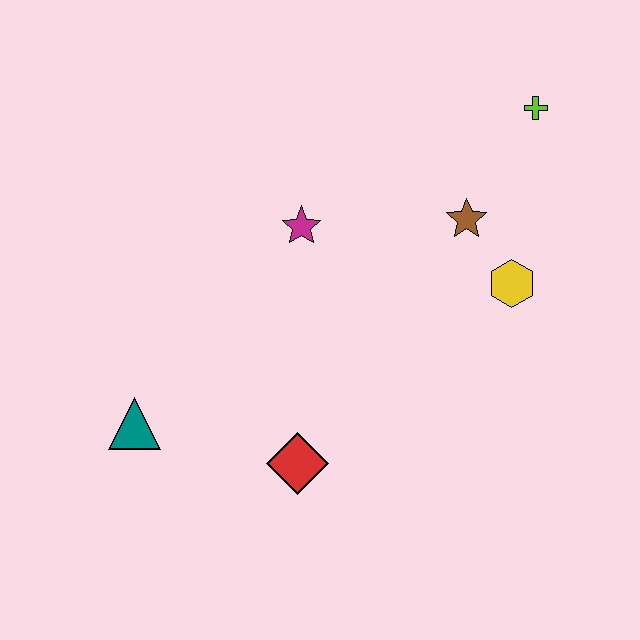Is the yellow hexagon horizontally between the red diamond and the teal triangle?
No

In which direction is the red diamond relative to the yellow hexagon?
The red diamond is to the left of the yellow hexagon.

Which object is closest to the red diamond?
The teal triangle is closest to the red diamond.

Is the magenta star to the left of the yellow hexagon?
Yes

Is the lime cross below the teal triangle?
No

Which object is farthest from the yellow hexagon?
The teal triangle is farthest from the yellow hexagon.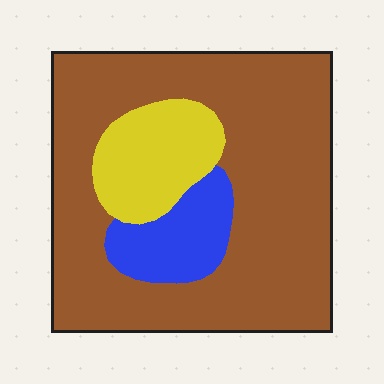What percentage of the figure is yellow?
Yellow covers about 15% of the figure.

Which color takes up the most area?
Brown, at roughly 75%.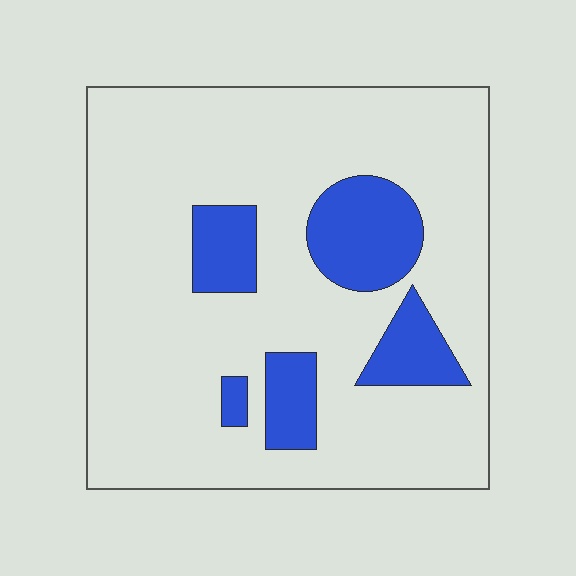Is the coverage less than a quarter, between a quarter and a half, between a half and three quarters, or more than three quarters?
Less than a quarter.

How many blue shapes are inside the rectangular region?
5.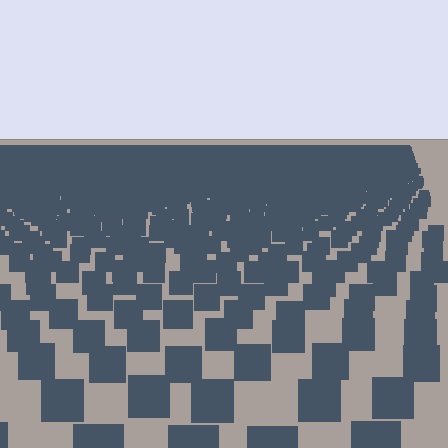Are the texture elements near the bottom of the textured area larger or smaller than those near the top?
Larger. Near the bottom, elements are closer to the viewer and appear at a bigger on-screen size.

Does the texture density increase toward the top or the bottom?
Density increases toward the top.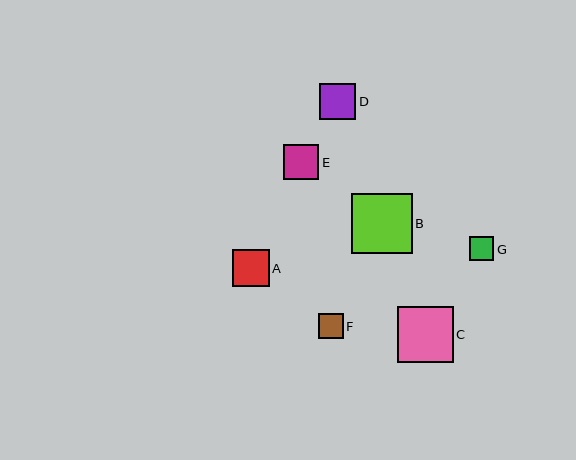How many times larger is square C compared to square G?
Square C is approximately 2.3 times the size of square G.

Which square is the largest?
Square B is the largest with a size of approximately 60 pixels.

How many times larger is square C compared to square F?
Square C is approximately 2.2 times the size of square F.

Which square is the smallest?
Square G is the smallest with a size of approximately 24 pixels.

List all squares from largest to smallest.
From largest to smallest: B, C, A, D, E, F, G.